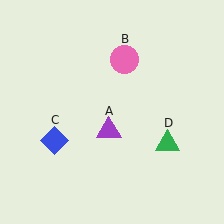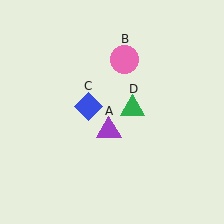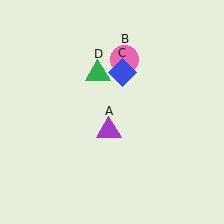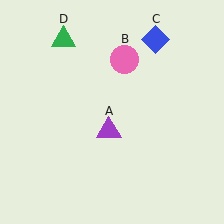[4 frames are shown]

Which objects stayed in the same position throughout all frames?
Purple triangle (object A) and pink circle (object B) remained stationary.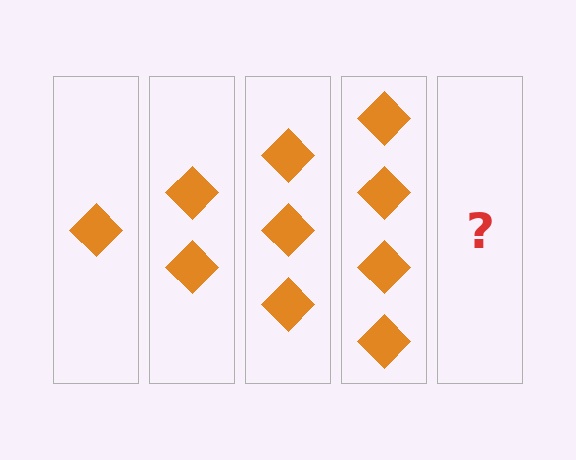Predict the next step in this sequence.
The next step is 5 diamonds.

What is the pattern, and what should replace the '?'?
The pattern is that each step adds one more diamond. The '?' should be 5 diamonds.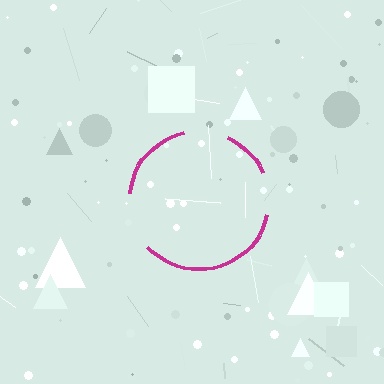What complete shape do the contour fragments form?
The contour fragments form a circle.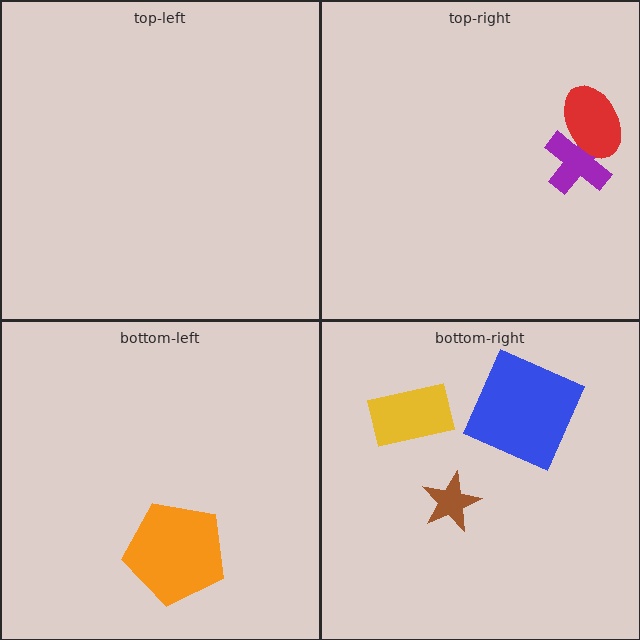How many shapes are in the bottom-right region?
3.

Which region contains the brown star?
The bottom-right region.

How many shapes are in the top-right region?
2.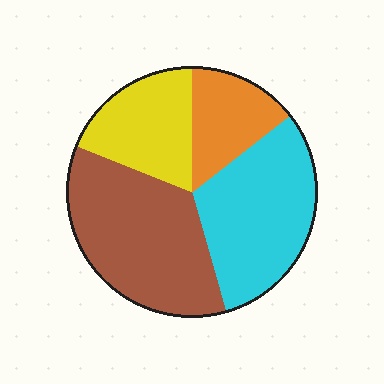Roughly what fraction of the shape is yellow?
Yellow takes up about one fifth (1/5) of the shape.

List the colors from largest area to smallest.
From largest to smallest: brown, cyan, yellow, orange.